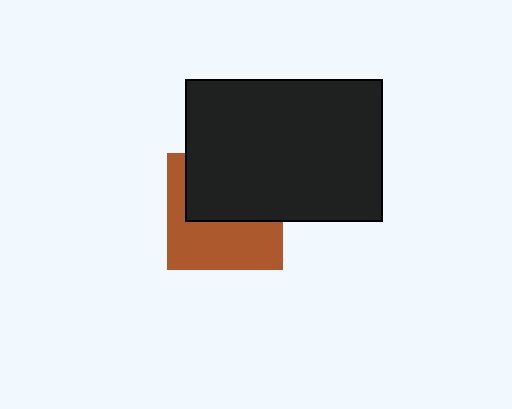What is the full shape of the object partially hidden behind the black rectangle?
The partially hidden object is a brown square.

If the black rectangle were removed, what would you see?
You would see the complete brown square.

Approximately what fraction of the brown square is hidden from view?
Roughly 50% of the brown square is hidden behind the black rectangle.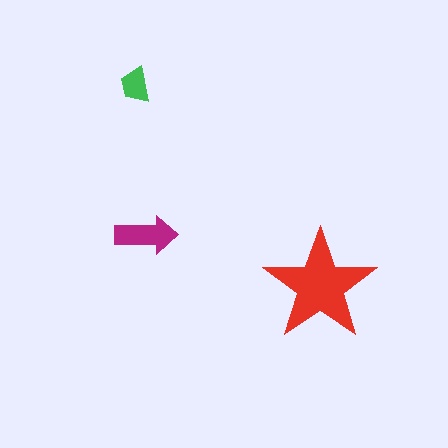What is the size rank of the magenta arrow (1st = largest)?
2nd.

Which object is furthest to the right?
The red star is rightmost.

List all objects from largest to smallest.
The red star, the magenta arrow, the green trapezoid.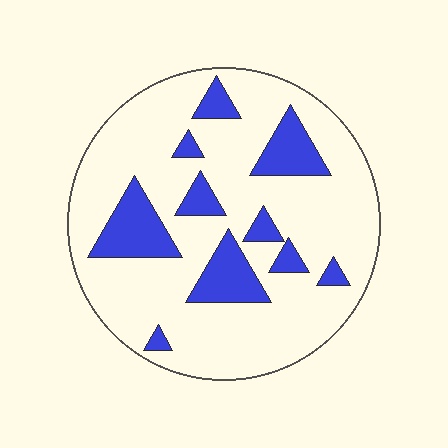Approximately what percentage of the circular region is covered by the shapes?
Approximately 20%.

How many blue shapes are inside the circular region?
10.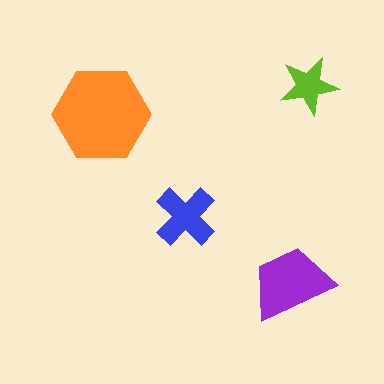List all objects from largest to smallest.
The orange hexagon, the purple trapezoid, the blue cross, the lime star.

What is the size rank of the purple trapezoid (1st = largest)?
2nd.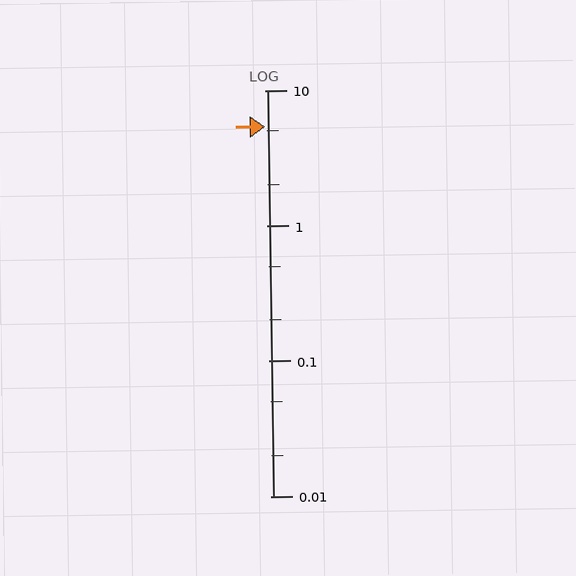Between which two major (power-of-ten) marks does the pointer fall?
The pointer is between 1 and 10.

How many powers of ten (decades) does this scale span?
The scale spans 3 decades, from 0.01 to 10.